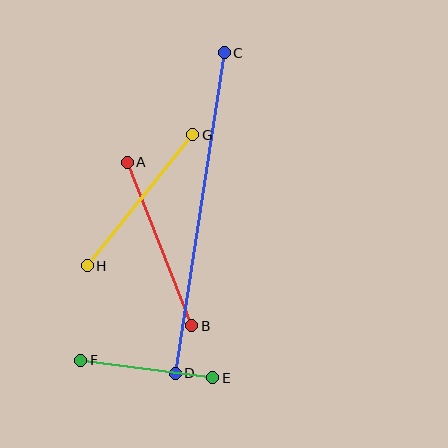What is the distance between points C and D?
The distance is approximately 324 pixels.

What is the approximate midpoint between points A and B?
The midpoint is at approximately (159, 244) pixels.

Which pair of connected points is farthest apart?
Points C and D are farthest apart.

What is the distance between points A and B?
The distance is approximately 176 pixels.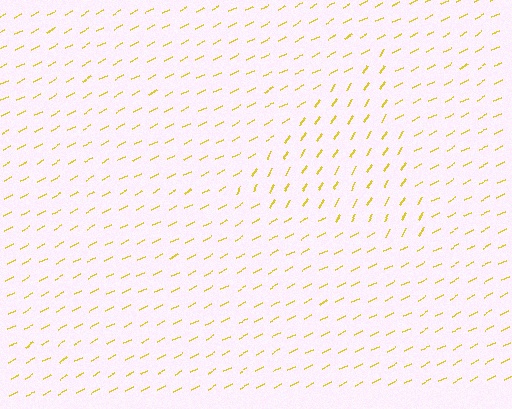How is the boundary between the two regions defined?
The boundary is defined purely by a change in line orientation (approximately 32 degrees difference). All lines are the same color and thickness.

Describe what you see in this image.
The image is filled with small yellow line segments. A triangle region in the image has lines oriented differently from the surrounding lines, creating a visible texture boundary.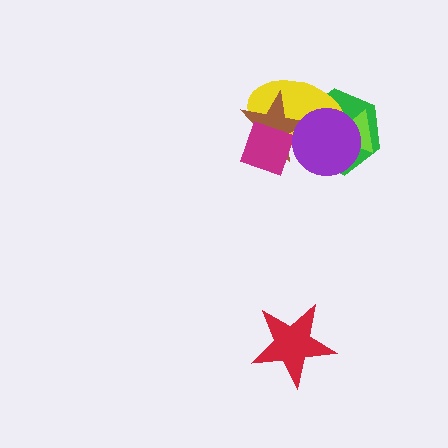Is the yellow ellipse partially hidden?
Yes, it is partially covered by another shape.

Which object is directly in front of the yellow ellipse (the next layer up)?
The brown star is directly in front of the yellow ellipse.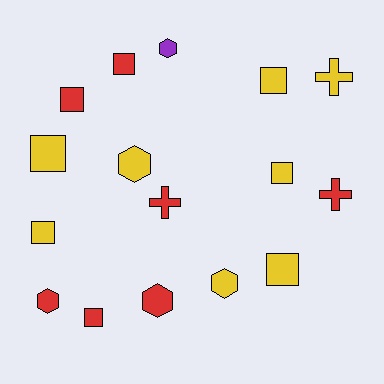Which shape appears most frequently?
Square, with 8 objects.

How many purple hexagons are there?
There is 1 purple hexagon.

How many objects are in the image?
There are 16 objects.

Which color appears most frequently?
Yellow, with 8 objects.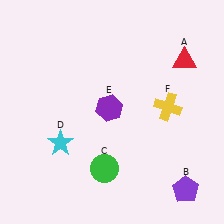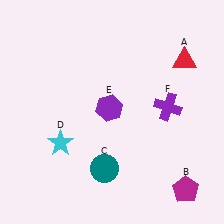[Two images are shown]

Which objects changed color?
B changed from purple to magenta. C changed from green to teal. F changed from yellow to purple.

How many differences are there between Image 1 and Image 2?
There are 3 differences between the two images.